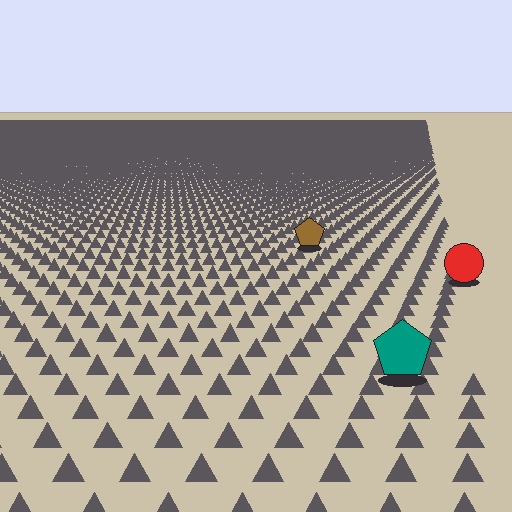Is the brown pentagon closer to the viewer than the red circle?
No. The red circle is closer — you can tell from the texture gradient: the ground texture is coarser near it.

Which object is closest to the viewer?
The teal pentagon is closest. The texture marks near it are larger and more spread out.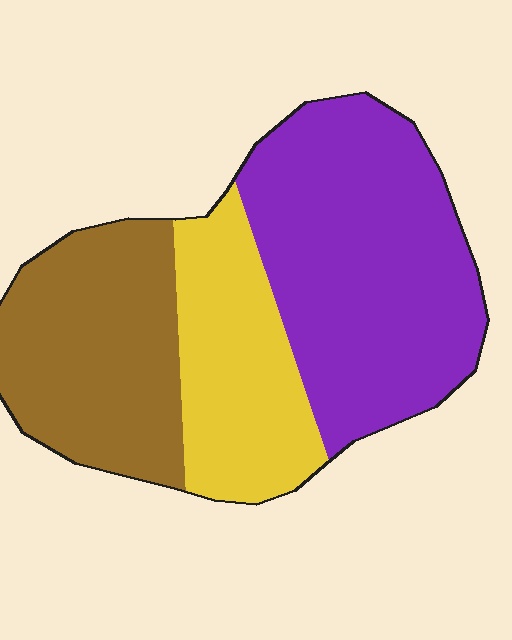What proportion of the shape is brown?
Brown takes up between a sixth and a third of the shape.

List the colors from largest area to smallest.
From largest to smallest: purple, brown, yellow.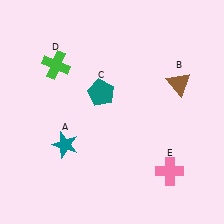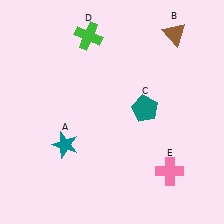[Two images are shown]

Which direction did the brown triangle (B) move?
The brown triangle (B) moved up.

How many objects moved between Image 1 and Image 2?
3 objects moved between the two images.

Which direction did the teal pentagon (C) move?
The teal pentagon (C) moved right.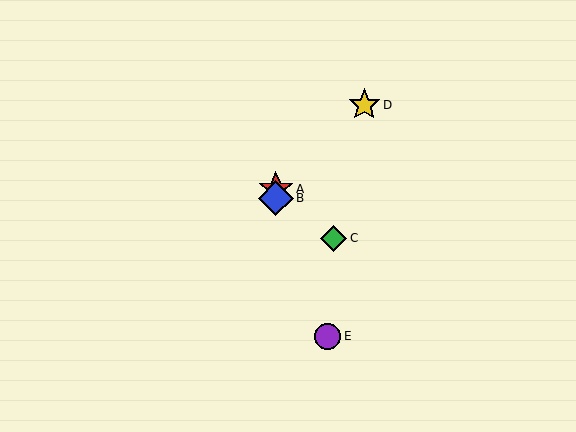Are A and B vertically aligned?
Yes, both are at x≈276.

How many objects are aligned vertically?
2 objects (A, B) are aligned vertically.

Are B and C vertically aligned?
No, B is at x≈276 and C is at x≈334.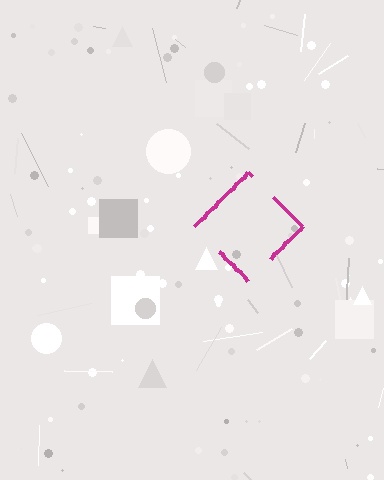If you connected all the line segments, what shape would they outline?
They would outline a diamond.